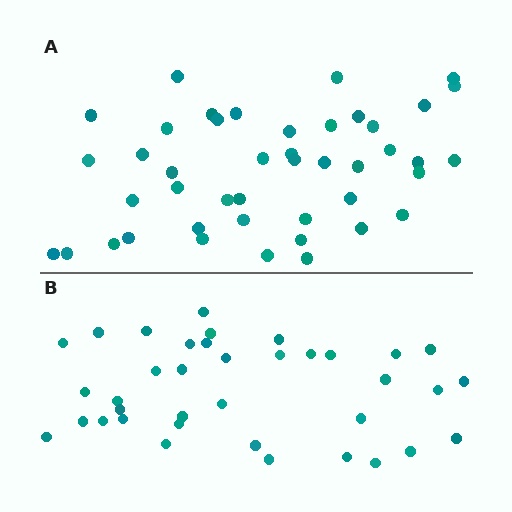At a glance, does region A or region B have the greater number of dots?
Region A (the top region) has more dots.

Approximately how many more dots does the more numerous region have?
Region A has roughly 8 or so more dots than region B.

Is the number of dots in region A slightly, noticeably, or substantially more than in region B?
Region A has only slightly more — the two regions are fairly close. The ratio is roughly 1.2 to 1.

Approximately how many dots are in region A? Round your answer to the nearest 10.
About 40 dots. (The exact count is 44, which rounds to 40.)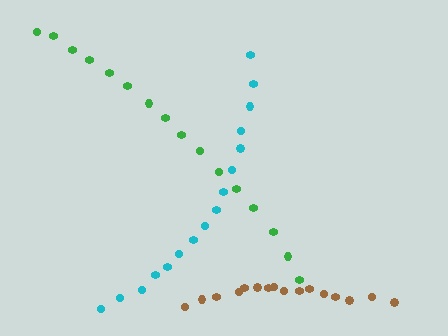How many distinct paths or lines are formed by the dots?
There are 3 distinct paths.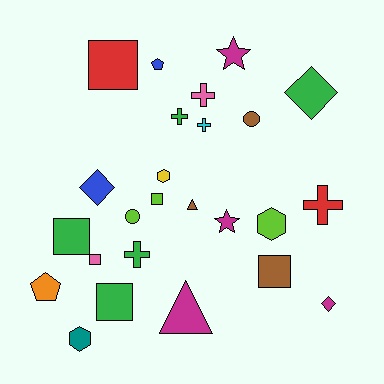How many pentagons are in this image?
There are 2 pentagons.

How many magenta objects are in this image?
There are 4 magenta objects.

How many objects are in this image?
There are 25 objects.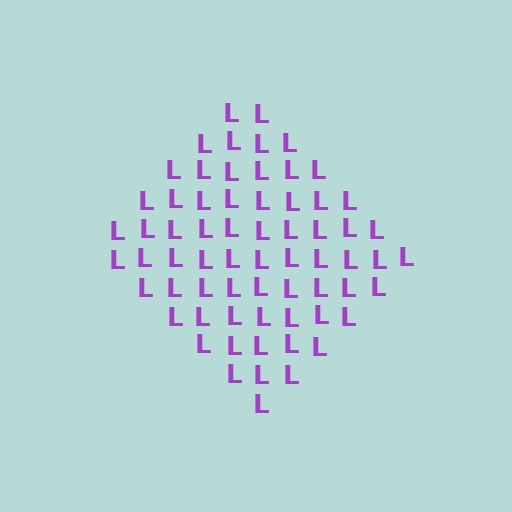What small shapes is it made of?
It is made of small letter L's.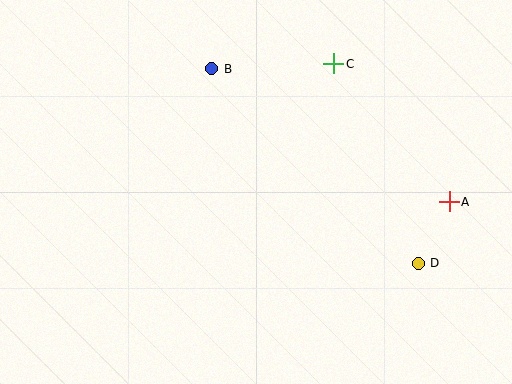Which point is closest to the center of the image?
Point B at (212, 69) is closest to the center.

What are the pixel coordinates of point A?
Point A is at (449, 202).